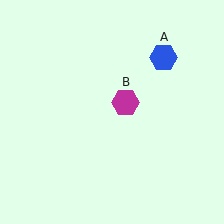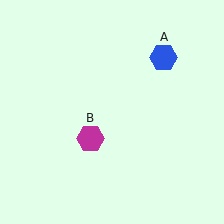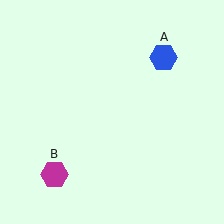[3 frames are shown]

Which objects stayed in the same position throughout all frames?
Blue hexagon (object A) remained stationary.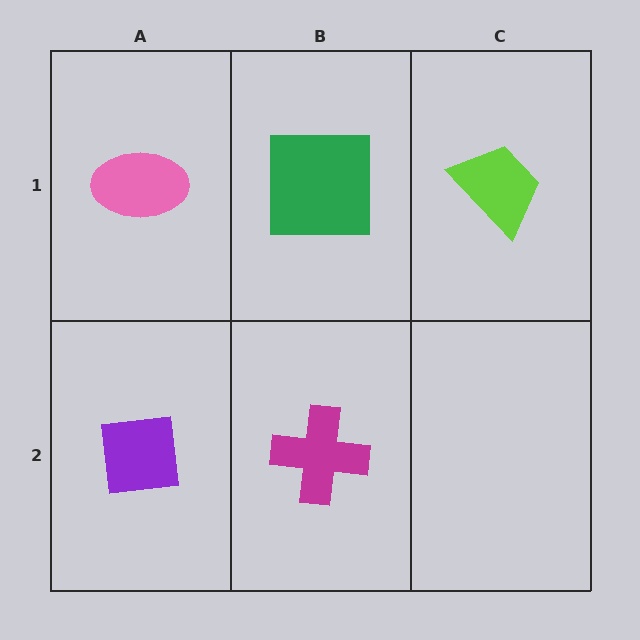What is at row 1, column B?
A green square.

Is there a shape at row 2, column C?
No, that cell is empty.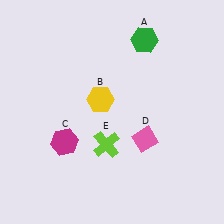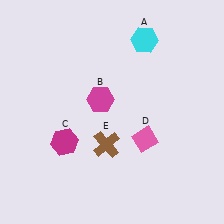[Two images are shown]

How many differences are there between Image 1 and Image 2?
There are 3 differences between the two images.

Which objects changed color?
A changed from green to cyan. B changed from yellow to magenta. E changed from lime to brown.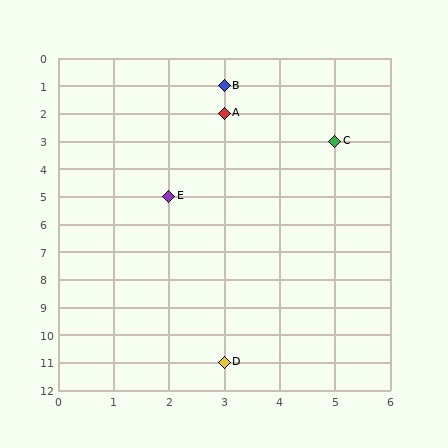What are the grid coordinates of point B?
Point B is at grid coordinates (3, 1).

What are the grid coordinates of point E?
Point E is at grid coordinates (2, 5).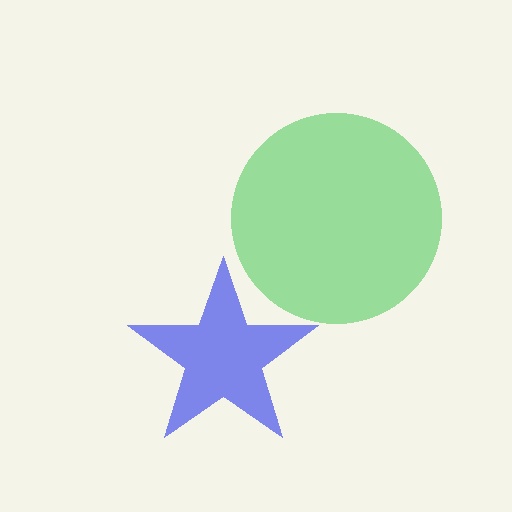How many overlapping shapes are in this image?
There are 2 overlapping shapes in the image.